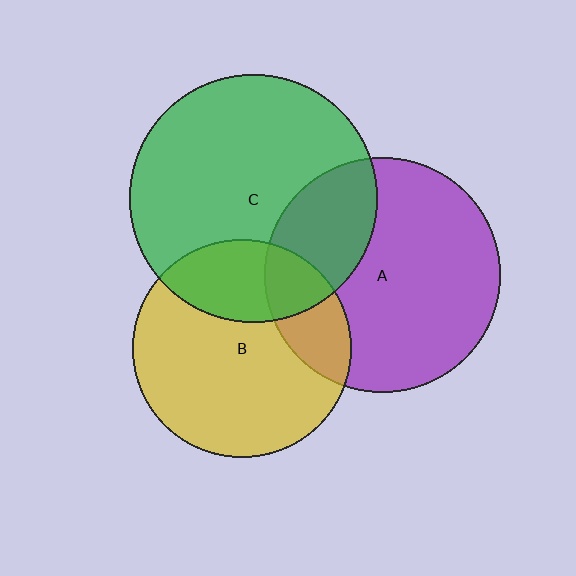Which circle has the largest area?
Circle C (green).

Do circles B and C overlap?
Yes.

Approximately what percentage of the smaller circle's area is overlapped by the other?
Approximately 30%.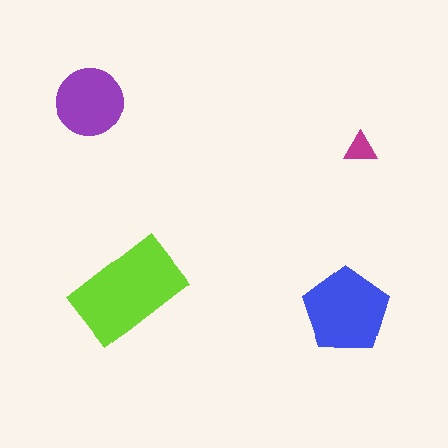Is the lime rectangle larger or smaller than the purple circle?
Larger.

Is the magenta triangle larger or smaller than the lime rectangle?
Smaller.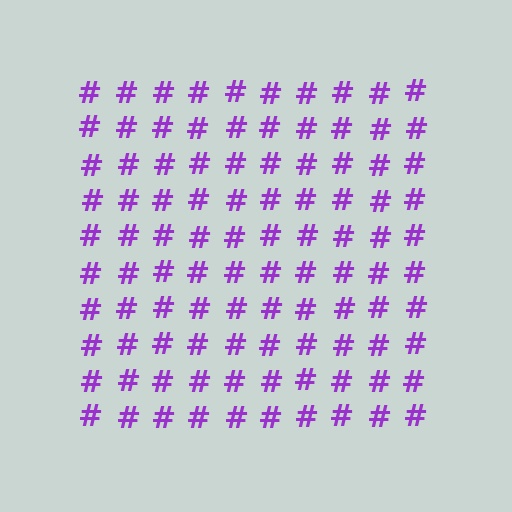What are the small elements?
The small elements are hash symbols.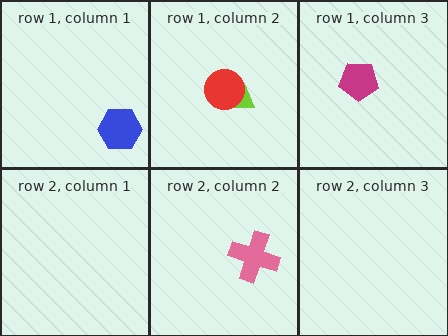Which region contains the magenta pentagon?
The row 1, column 3 region.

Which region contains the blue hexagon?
The row 1, column 1 region.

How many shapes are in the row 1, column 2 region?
2.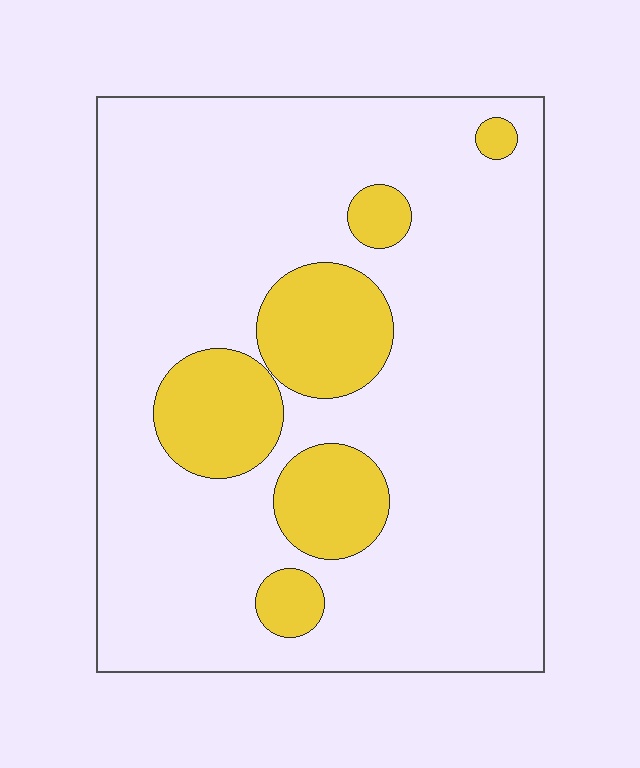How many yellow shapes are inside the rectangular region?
6.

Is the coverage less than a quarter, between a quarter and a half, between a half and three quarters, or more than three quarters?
Less than a quarter.